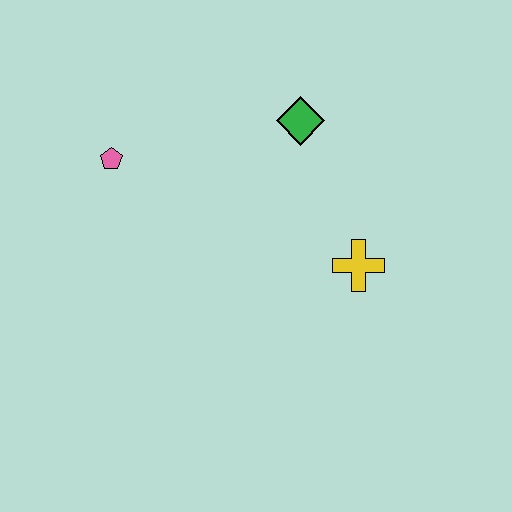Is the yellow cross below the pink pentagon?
Yes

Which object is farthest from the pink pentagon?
The yellow cross is farthest from the pink pentagon.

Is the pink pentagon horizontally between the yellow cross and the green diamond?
No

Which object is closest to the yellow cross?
The green diamond is closest to the yellow cross.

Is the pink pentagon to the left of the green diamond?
Yes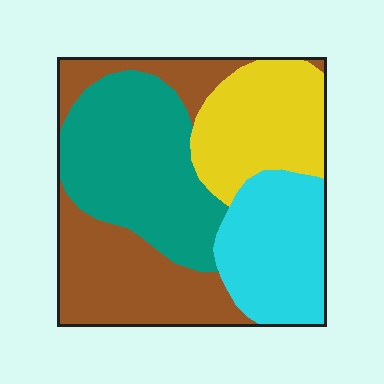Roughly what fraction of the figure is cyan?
Cyan covers about 20% of the figure.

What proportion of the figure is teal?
Teal covers roughly 30% of the figure.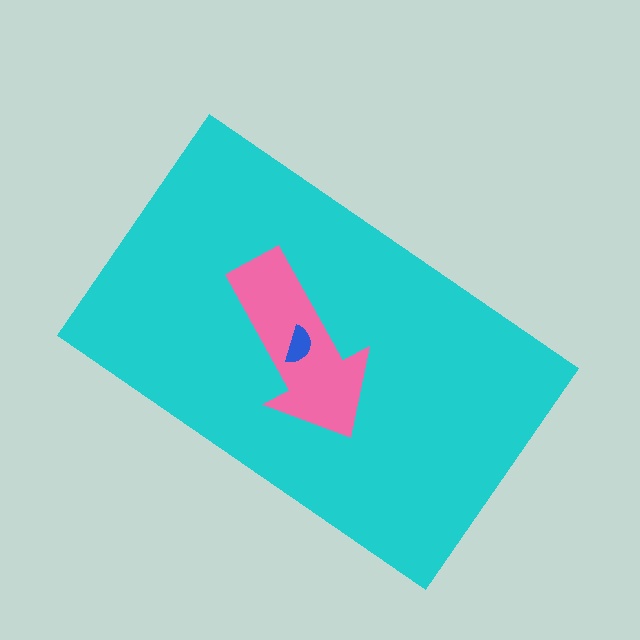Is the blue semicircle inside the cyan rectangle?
Yes.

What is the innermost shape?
The blue semicircle.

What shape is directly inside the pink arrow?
The blue semicircle.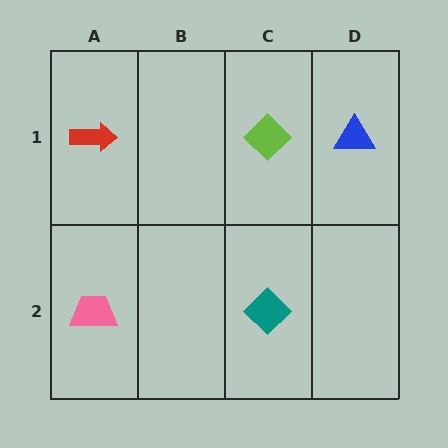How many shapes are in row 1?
3 shapes.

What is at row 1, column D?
A blue triangle.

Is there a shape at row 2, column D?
No, that cell is empty.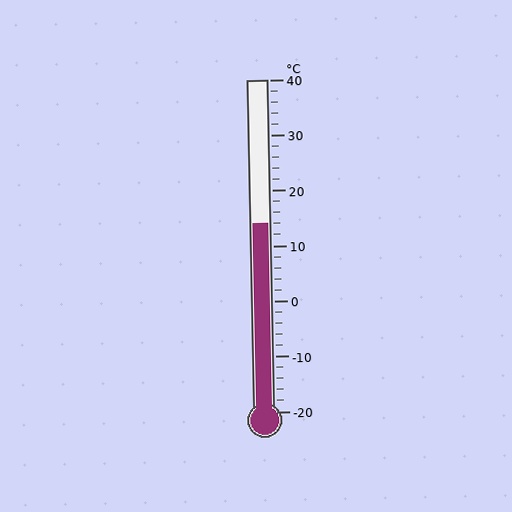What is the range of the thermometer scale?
The thermometer scale ranges from -20°C to 40°C.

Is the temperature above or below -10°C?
The temperature is above -10°C.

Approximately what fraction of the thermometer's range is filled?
The thermometer is filled to approximately 55% of its range.